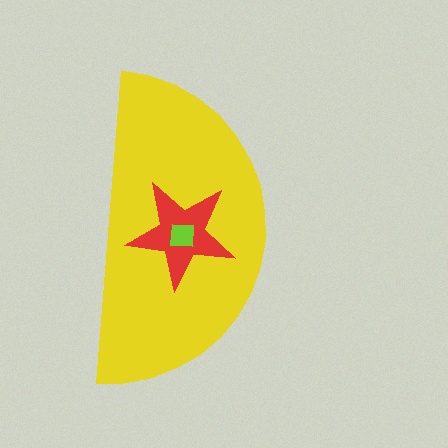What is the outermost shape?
The yellow semicircle.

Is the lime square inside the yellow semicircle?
Yes.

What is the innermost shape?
The lime square.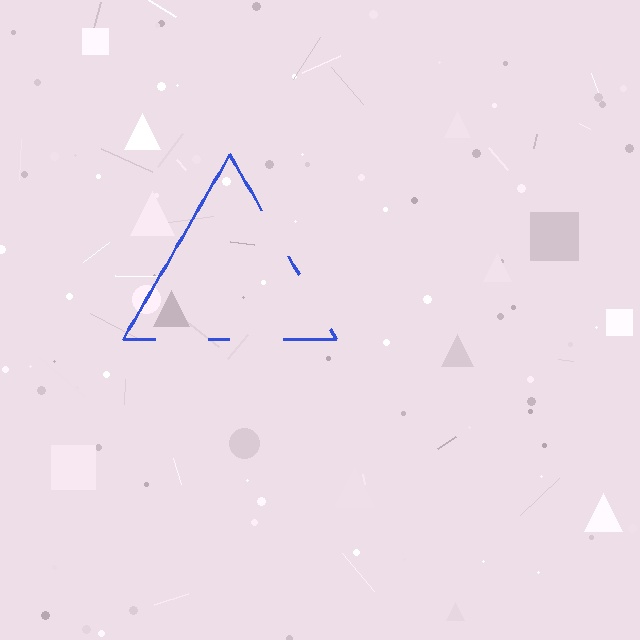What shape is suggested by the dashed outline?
The dashed outline suggests a triangle.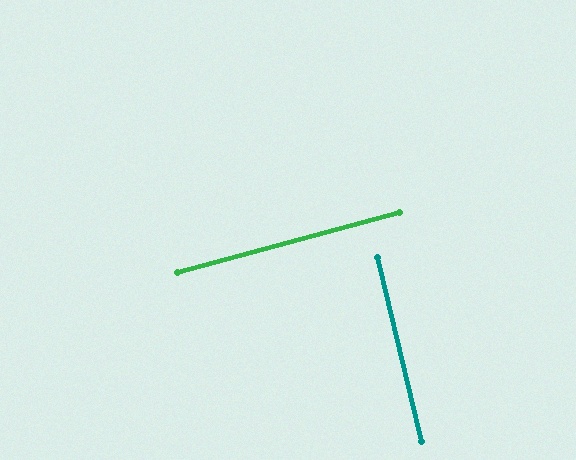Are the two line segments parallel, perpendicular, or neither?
Perpendicular — they meet at approximately 88°.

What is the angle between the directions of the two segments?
Approximately 88 degrees.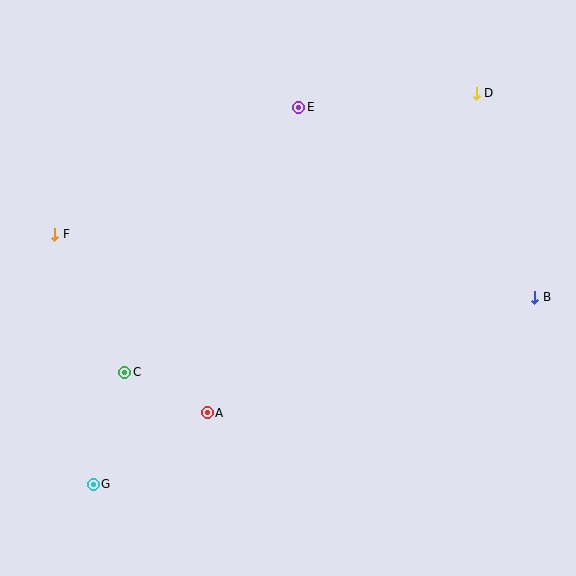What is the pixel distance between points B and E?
The distance between B and E is 303 pixels.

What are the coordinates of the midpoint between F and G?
The midpoint between F and G is at (74, 359).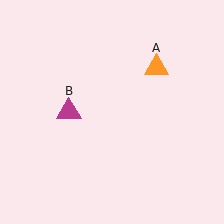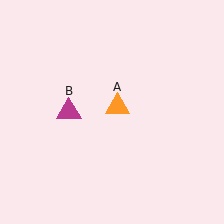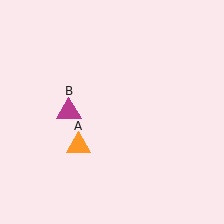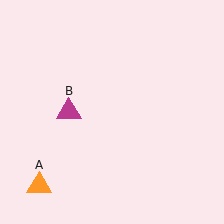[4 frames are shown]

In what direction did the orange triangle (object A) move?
The orange triangle (object A) moved down and to the left.